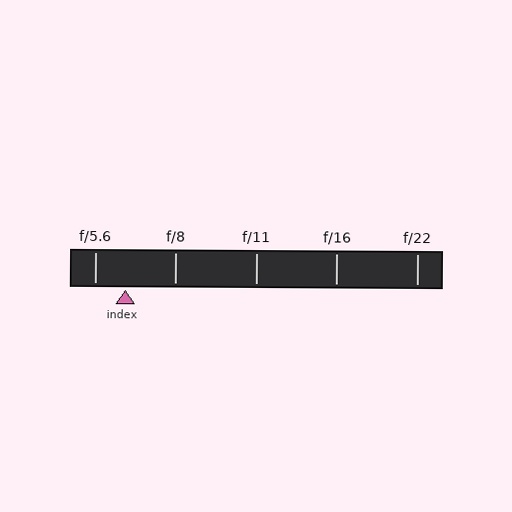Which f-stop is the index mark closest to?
The index mark is closest to f/5.6.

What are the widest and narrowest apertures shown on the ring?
The widest aperture shown is f/5.6 and the narrowest is f/22.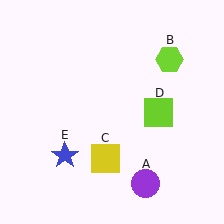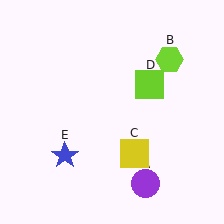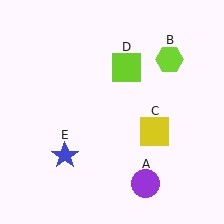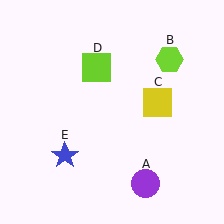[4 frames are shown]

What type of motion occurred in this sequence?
The yellow square (object C), lime square (object D) rotated counterclockwise around the center of the scene.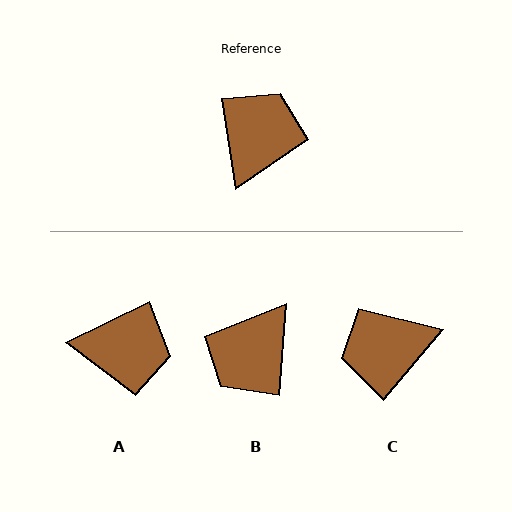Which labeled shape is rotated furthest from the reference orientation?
B, about 167 degrees away.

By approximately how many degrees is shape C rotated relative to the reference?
Approximately 131 degrees counter-clockwise.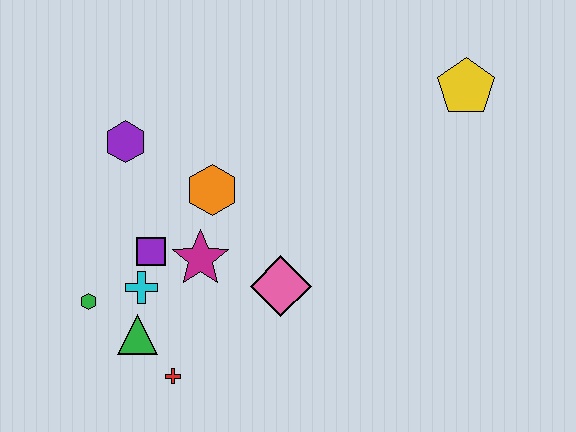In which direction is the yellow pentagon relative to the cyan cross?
The yellow pentagon is to the right of the cyan cross.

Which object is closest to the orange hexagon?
The magenta star is closest to the orange hexagon.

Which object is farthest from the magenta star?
The yellow pentagon is farthest from the magenta star.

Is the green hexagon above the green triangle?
Yes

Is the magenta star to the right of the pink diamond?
No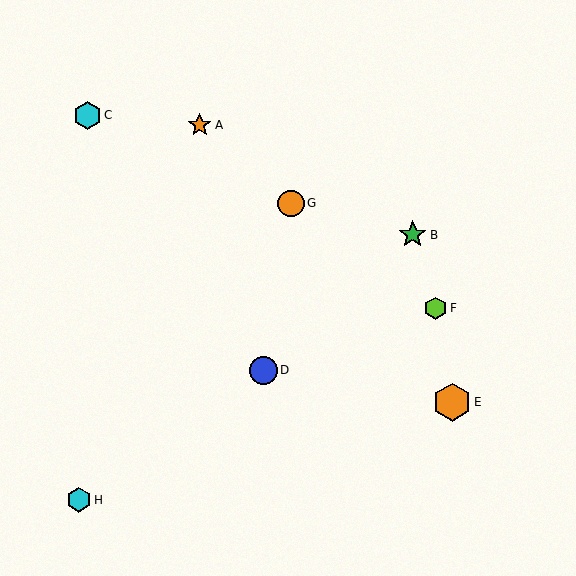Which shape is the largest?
The orange hexagon (labeled E) is the largest.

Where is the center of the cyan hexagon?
The center of the cyan hexagon is at (79, 500).